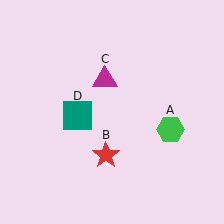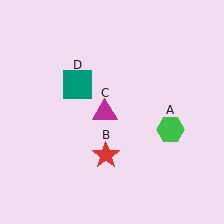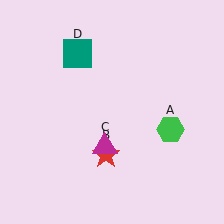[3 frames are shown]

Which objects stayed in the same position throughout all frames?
Green hexagon (object A) and red star (object B) remained stationary.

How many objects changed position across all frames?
2 objects changed position: magenta triangle (object C), teal square (object D).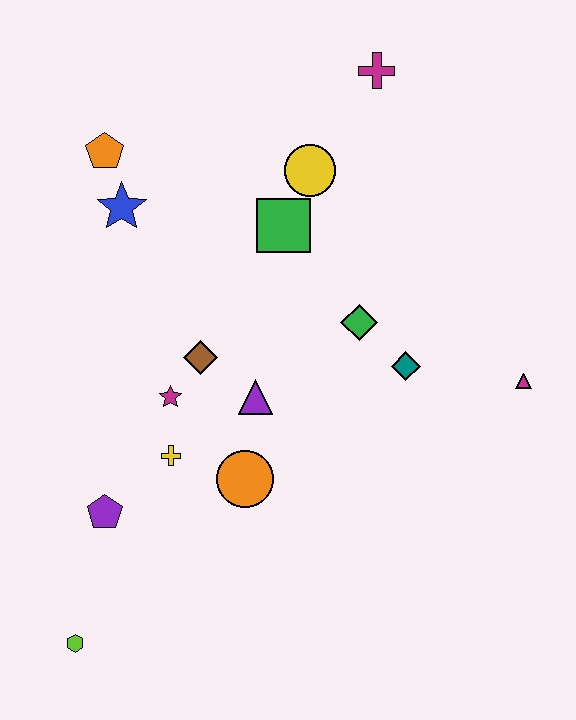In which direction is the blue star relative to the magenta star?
The blue star is above the magenta star.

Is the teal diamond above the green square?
No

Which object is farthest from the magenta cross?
The lime hexagon is farthest from the magenta cross.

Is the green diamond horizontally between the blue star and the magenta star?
No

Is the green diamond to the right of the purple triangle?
Yes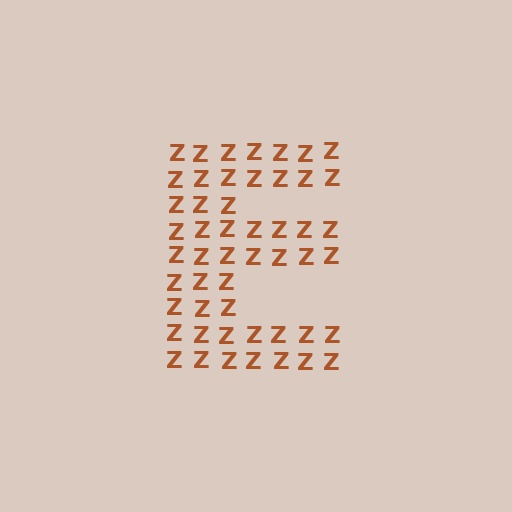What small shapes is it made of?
It is made of small letter Z's.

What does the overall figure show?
The overall figure shows the letter E.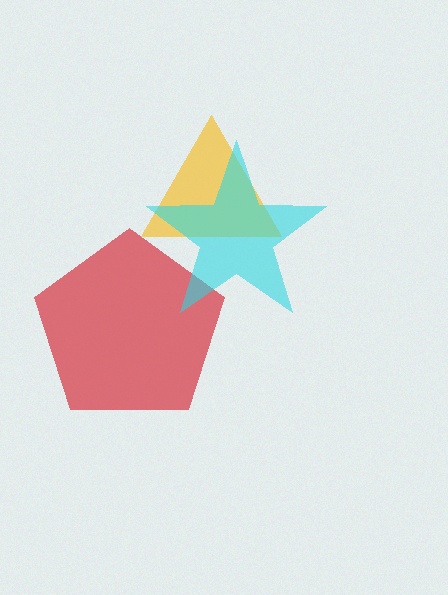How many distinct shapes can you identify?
There are 3 distinct shapes: a yellow triangle, a red pentagon, a cyan star.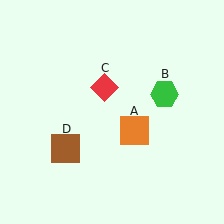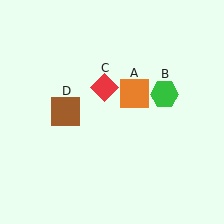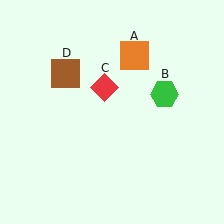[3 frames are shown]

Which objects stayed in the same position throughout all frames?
Green hexagon (object B) and red diamond (object C) remained stationary.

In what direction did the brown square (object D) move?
The brown square (object D) moved up.